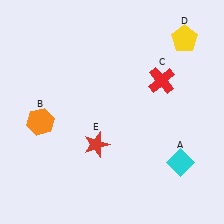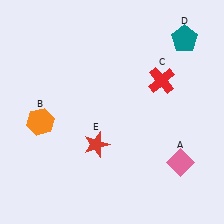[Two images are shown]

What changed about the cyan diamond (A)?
In Image 1, A is cyan. In Image 2, it changed to pink.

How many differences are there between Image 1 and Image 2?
There are 2 differences between the two images.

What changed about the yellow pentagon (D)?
In Image 1, D is yellow. In Image 2, it changed to teal.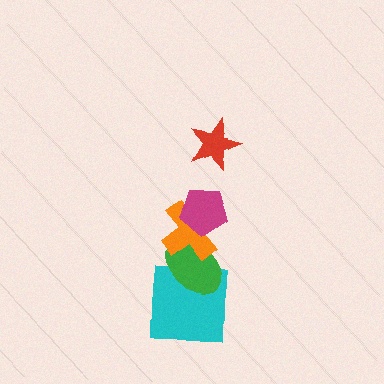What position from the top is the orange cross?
The orange cross is 3rd from the top.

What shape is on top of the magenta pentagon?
The red star is on top of the magenta pentagon.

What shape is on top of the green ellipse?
The orange cross is on top of the green ellipse.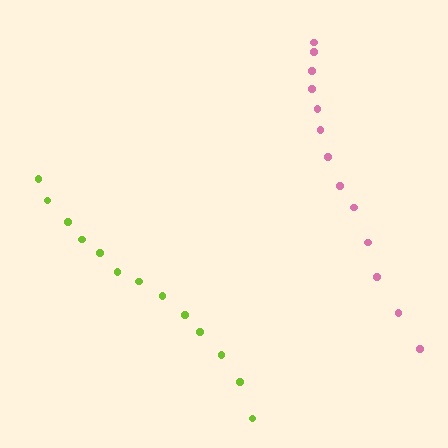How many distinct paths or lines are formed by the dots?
There are 2 distinct paths.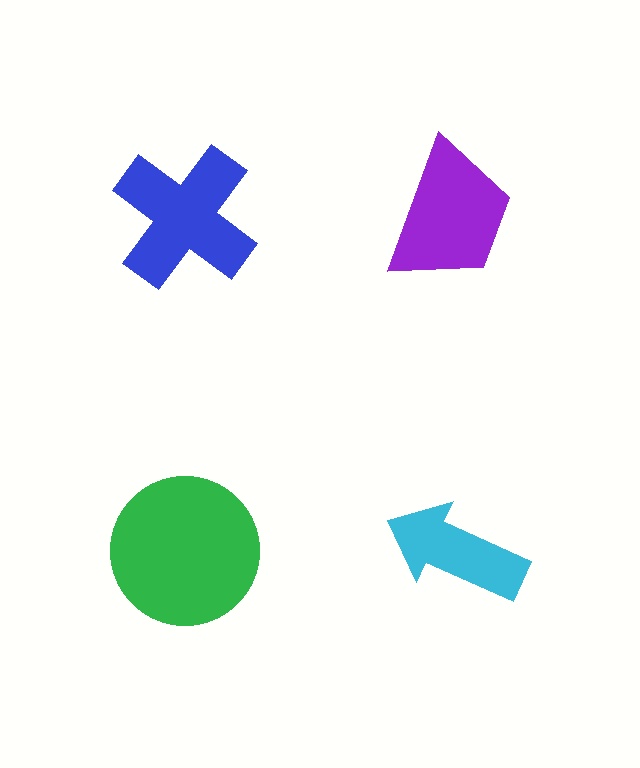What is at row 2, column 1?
A green circle.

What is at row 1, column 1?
A blue cross.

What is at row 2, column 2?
A cyan arrow.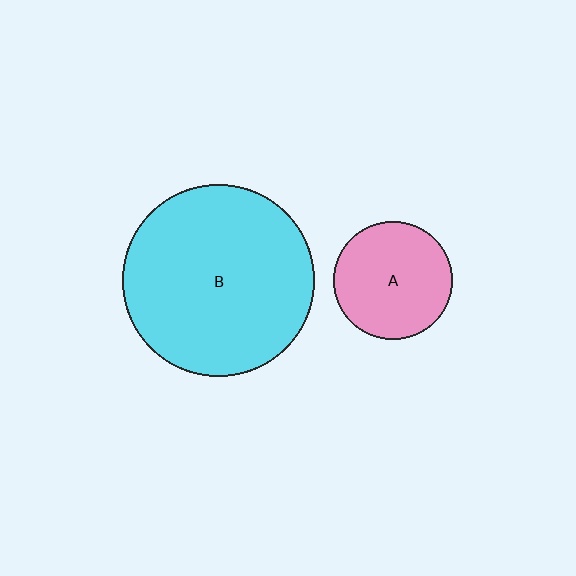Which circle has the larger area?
Circle B (cyan).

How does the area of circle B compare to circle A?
Approximately 2.6 times.